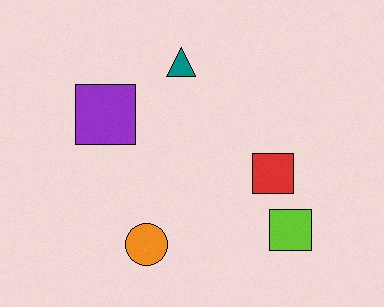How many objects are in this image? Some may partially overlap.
There are 5 objects.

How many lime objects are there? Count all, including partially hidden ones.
There is 1 lime object.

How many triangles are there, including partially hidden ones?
There is 1 triangle.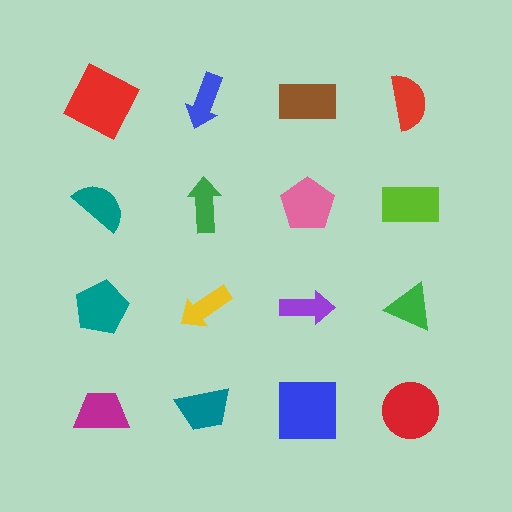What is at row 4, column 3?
A blue square.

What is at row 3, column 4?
A green triangle.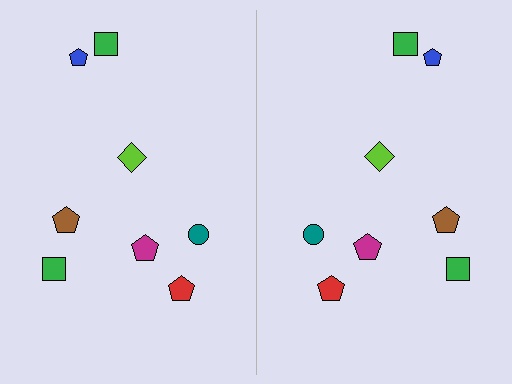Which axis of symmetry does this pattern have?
The pattern has a vertical axis of symmetry running through the center of the image.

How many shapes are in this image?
There are 16 shapes in this image.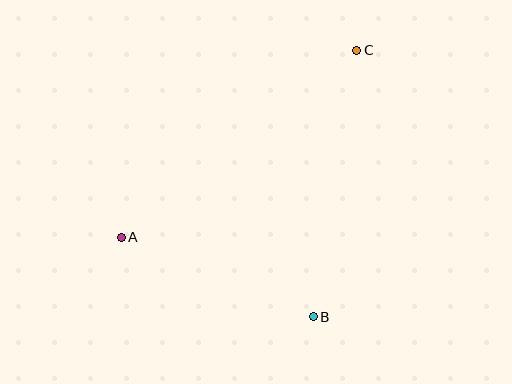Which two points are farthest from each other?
Points A and C are farthest from each other.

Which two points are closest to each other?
Points A and B are closest to each other.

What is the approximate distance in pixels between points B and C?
The distance between B and C is approximately 270 pixels.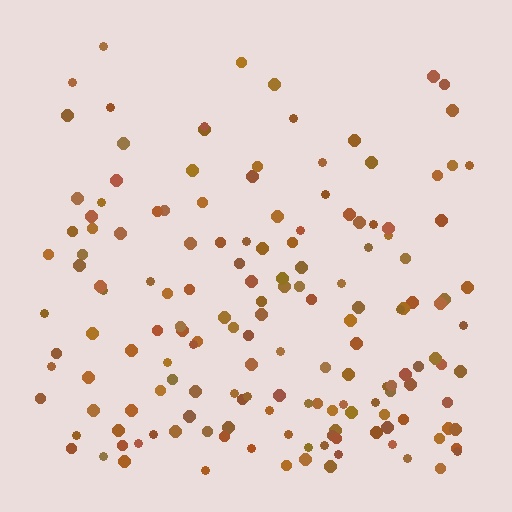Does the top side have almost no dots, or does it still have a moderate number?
Still a moderate number, just noticeably fewer than the bottom.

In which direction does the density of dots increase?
From top to bottom, with the bottom side densest.